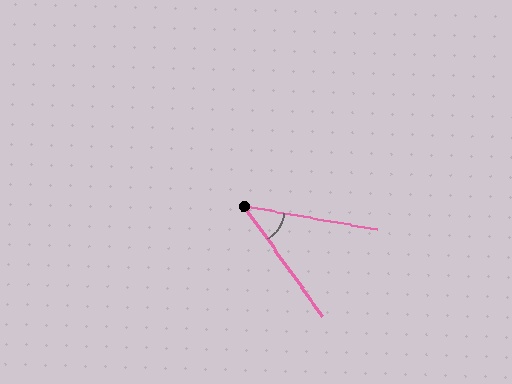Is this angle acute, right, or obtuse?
It is acute.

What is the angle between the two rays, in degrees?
Approximately 45 degrees.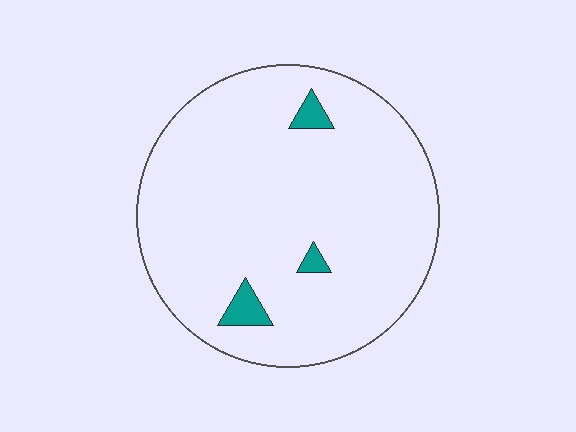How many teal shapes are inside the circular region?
3.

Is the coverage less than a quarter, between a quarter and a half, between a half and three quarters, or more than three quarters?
Less than a quarter.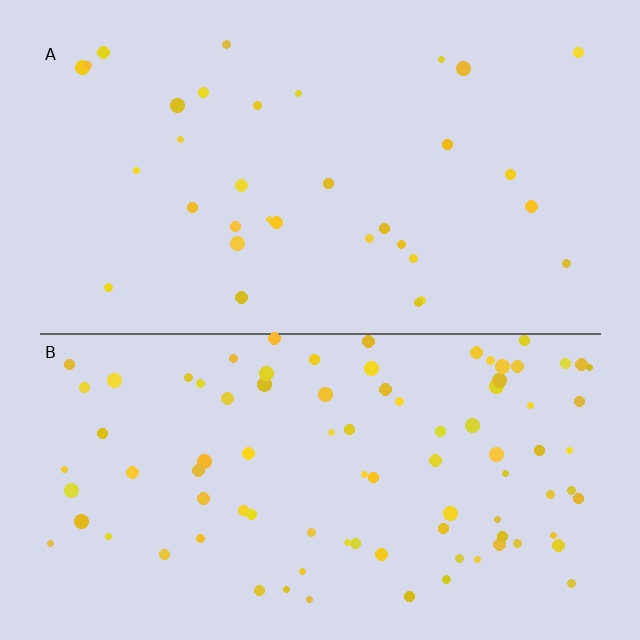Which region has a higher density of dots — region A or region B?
B (the bottom).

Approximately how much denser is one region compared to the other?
Approximately 2.7× — region B over region A.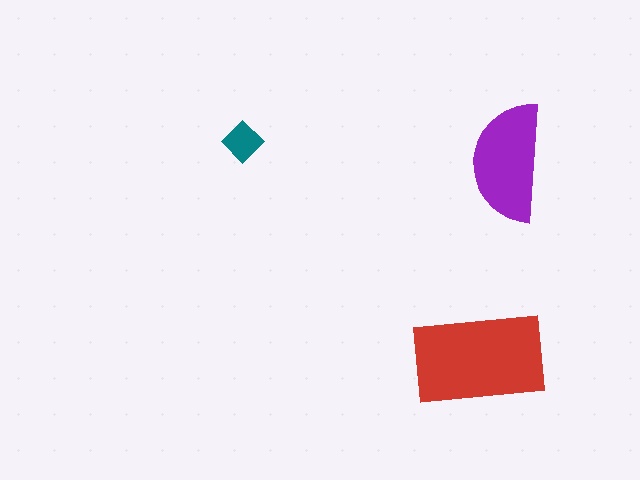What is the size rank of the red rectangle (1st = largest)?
1st.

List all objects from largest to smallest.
The red rectangle, the purple semicircle, the teal diamond.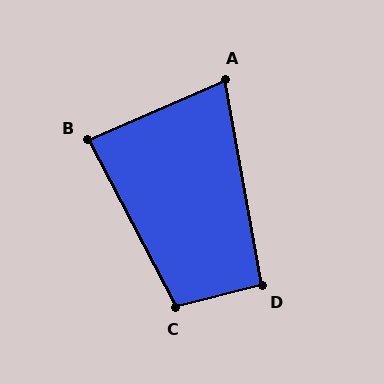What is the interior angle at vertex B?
Approximately 86 degrees (approximately right).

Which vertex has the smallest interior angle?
A, at approximately 77 degrees.